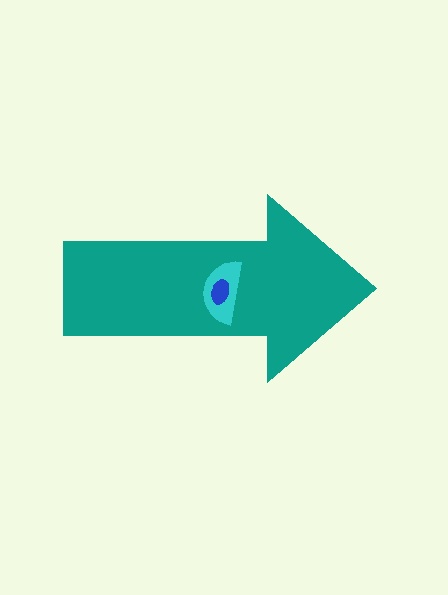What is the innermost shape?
The blue ellipse.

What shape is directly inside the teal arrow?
The cyan semicircle.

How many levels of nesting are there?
3.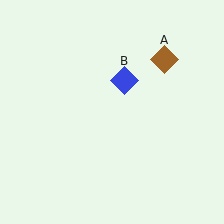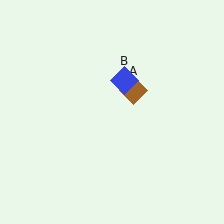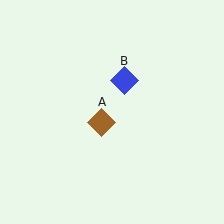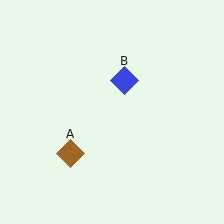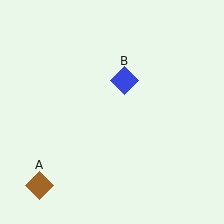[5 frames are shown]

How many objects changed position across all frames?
1 object changed position: brown diamond (object A).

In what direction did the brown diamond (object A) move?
The brown diamond (object A) moved down and to the left.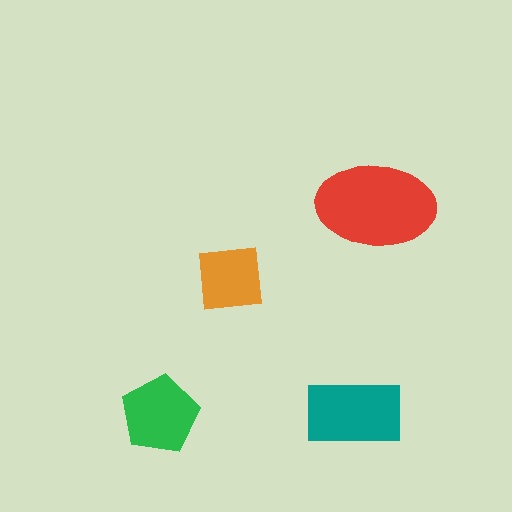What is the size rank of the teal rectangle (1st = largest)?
2nd.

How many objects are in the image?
There are 4 objects in the image.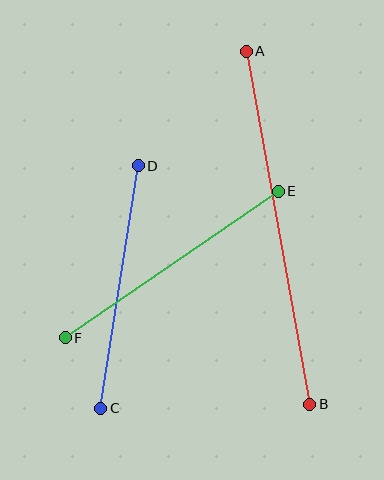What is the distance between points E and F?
The distance is approximately 258 pixels.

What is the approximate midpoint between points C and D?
The midpoint is at approximately (119, 287) pixels.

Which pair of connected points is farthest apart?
Points A and B are farthest apart.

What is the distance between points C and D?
The distance is approximately 246 pixels.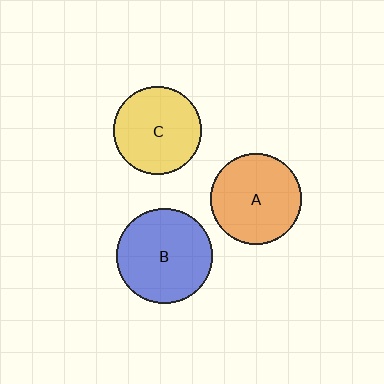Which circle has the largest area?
Circle B (blue).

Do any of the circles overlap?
No, none of the circles overlap.